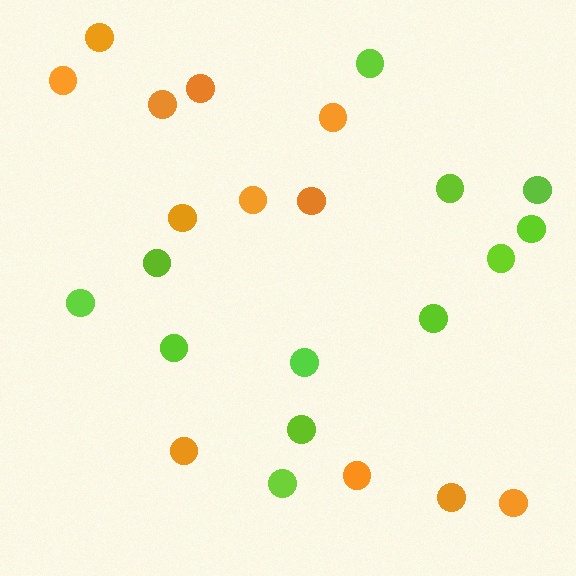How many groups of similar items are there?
There are 2 groups: one group of lime circles (12) and one group of orange circles (12).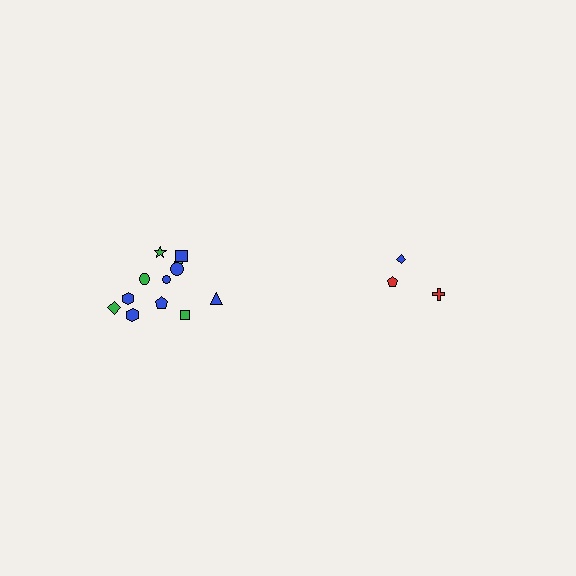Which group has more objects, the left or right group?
The left group.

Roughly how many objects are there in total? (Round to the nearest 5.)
Roughly 15 objects in total.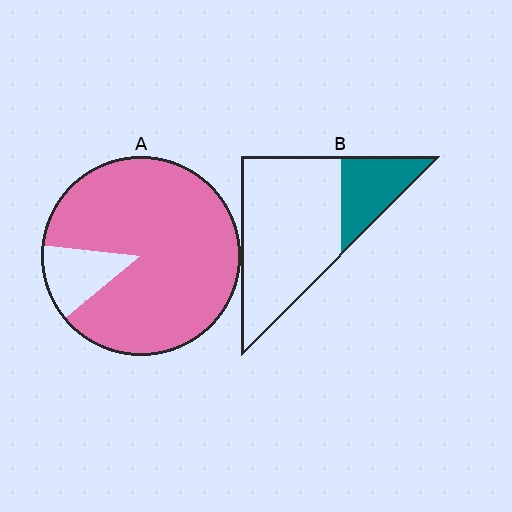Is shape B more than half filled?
No.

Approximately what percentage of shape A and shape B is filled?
A is approximately 85% and B is approximately 25%.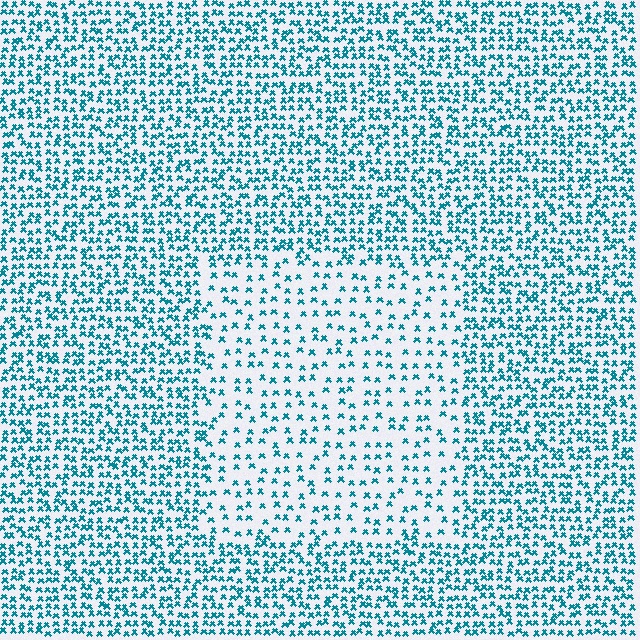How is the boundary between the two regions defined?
The boundary is defined by a change in element density (approximately 2.2x ratio). All elements are the same color, size, and shape.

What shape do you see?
I see a rectangle.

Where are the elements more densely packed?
The elements are more densely packed outside the rectangle boundary.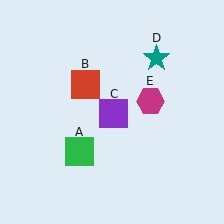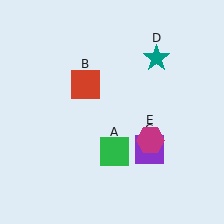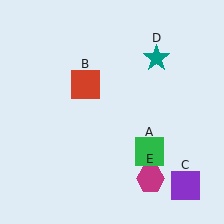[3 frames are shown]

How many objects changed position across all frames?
3 objects changed position: green square (object A), purple square (object C), magenta hexagon (object E).